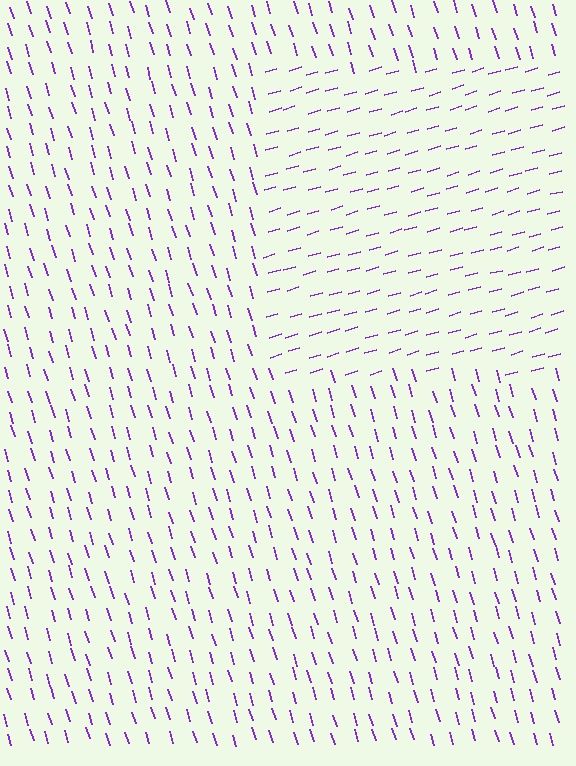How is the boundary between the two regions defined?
The boundary is defined purely by a change in line orientation (approximately 89 degrees difference). All lines are the same color and thickness.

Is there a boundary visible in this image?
Yes, there is a texture boundary formed by a change in line orientation.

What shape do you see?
I see a rectangle.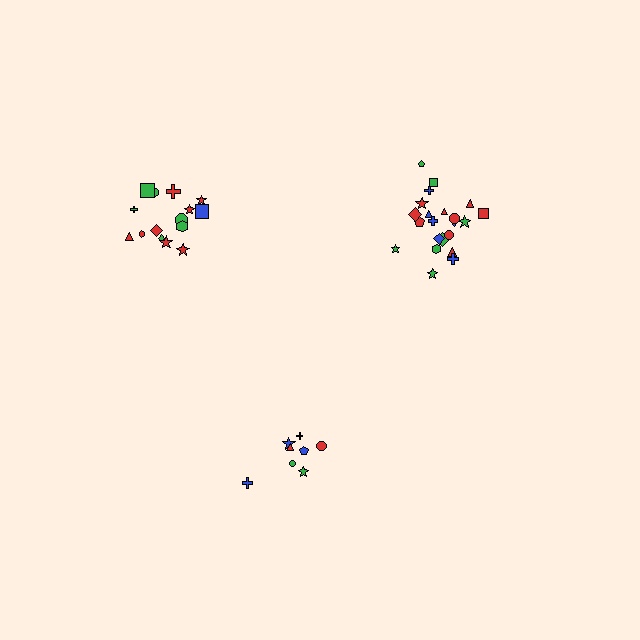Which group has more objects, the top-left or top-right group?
The top-right group.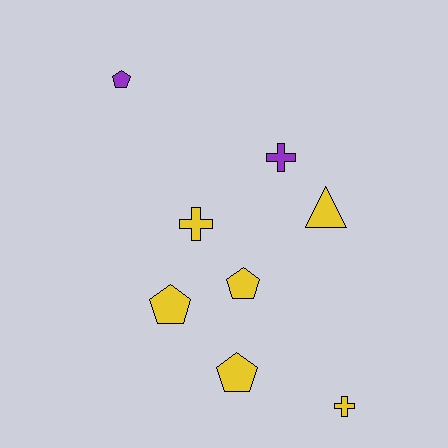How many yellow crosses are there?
There are 2 yellow crosses.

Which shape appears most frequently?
Pentagon, with 4 objects.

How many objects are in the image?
There are 8 objects.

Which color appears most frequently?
Yellow, with 6 objects.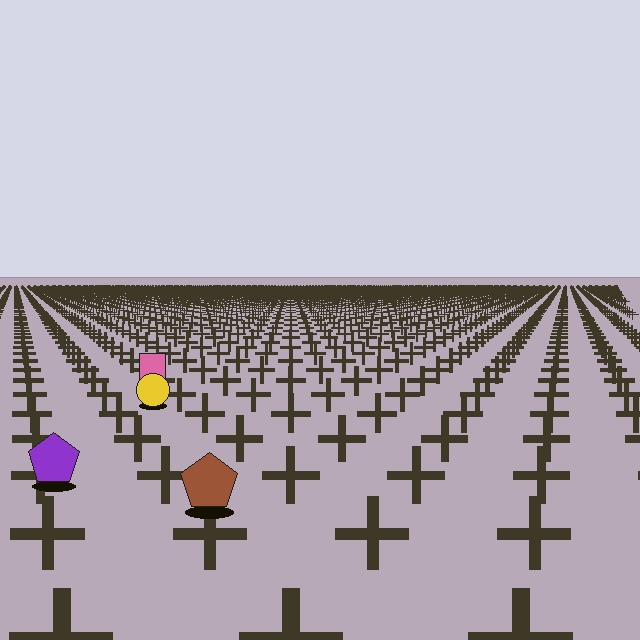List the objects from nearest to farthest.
From nearest to farthest: the brown pentagon, the purple pentagon, the yellow circle, the pink square.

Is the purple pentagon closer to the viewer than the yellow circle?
Yes. The purple pentagon is closer — you can tell from the texture gradient: the ground texture is coarser near it.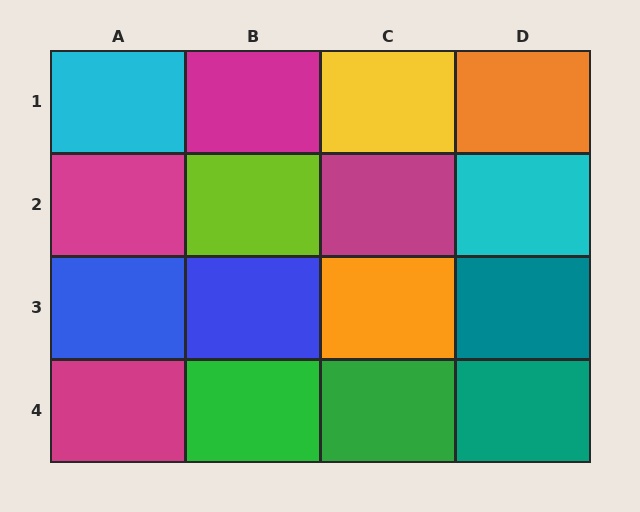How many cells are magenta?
4 cells are magenta.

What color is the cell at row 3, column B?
Blue.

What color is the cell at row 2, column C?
Magenta.